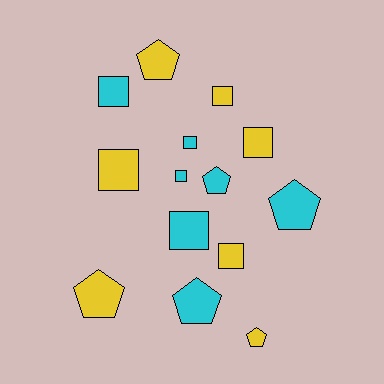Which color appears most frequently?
Cyan, with 7 objects.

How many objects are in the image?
There are 14 objects.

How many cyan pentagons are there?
There are 3 cyan pentagons.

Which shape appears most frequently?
Square, with 8 objects.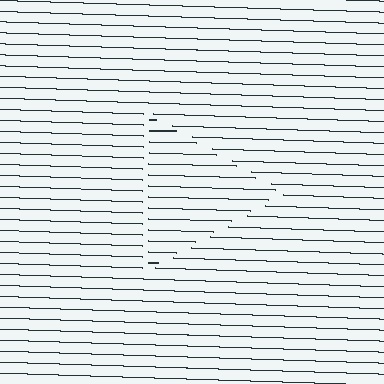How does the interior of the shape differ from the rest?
The interior of the shape contains the same grating, shifted by half a period — the contour is defined by the phase discontinuity where line-ends from the inner and outer gratings abut.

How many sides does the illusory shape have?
3 sides — the line-ends trace a triangle.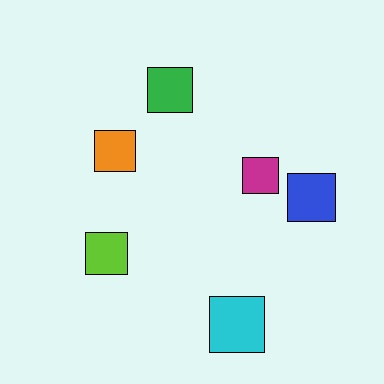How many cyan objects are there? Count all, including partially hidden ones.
There is 1 cyan object.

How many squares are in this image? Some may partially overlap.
There are 6 squares.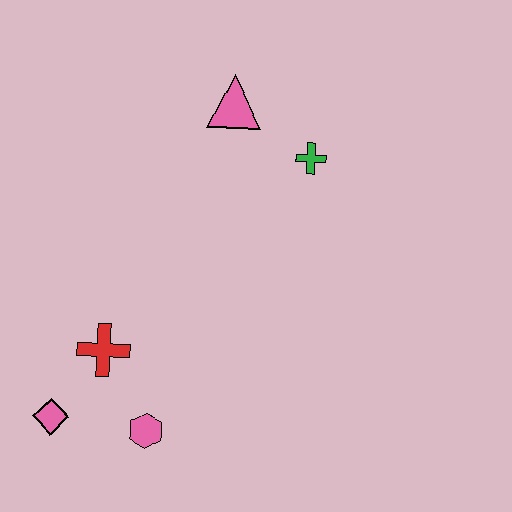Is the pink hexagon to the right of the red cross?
Yes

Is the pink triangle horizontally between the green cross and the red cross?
Yes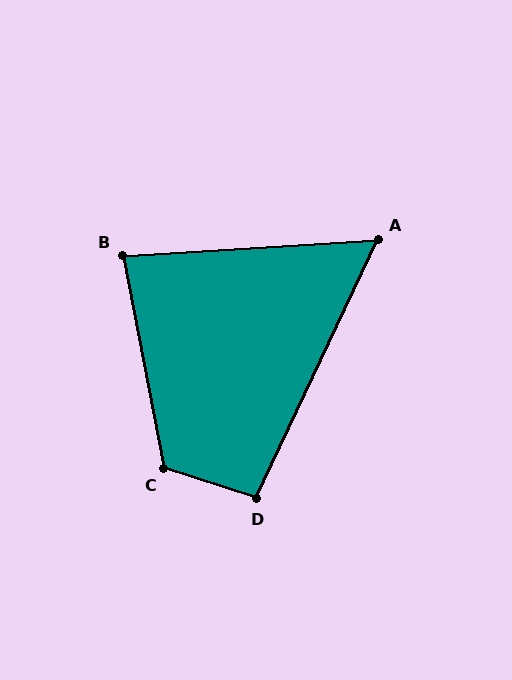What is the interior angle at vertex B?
Approximately 83 degrees (acute).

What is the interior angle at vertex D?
Approximately 97 degrees (obtuse).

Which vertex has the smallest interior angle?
A, at approximately 61 degrees.